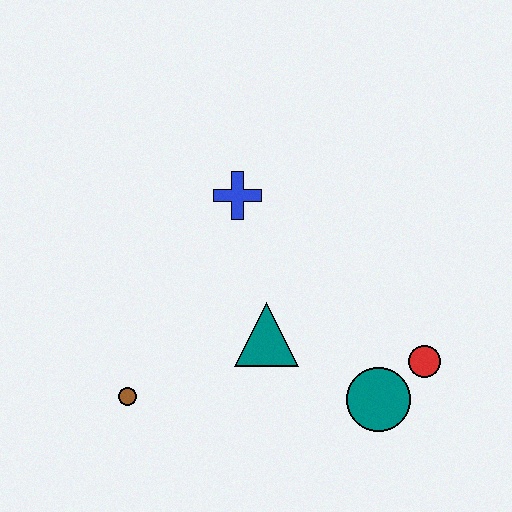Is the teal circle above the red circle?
No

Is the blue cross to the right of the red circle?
No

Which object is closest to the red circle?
The teal circle is closest to the red circle.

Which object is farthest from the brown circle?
The red circle is farthest from the brown circle.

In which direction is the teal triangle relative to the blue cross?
The teal triangle is below the blue cross.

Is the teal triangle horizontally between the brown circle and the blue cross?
No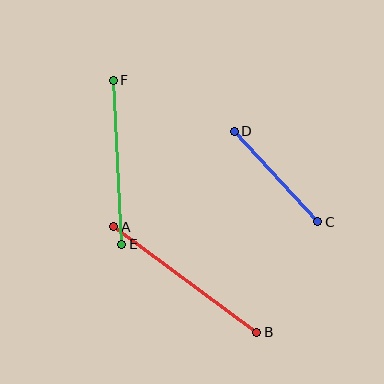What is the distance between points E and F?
The distance is approximately 164 pixels.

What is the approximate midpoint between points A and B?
The midpoint is at approximately (185, 280) pixels.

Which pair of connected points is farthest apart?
Points A and B are farthest apart.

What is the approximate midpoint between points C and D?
The midpoint is at approximately (276, 176) pixels.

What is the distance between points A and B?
The distance is approximately 177 pixels.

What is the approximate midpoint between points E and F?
The midpoint is at approximately (118, 162) pixels.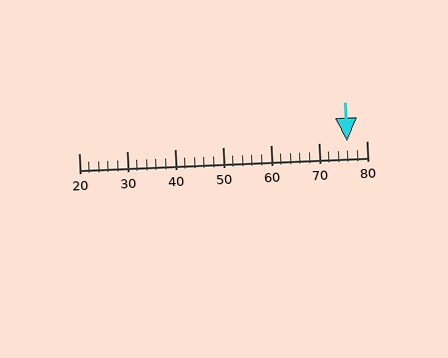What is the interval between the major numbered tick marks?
The major tick marks are spaced 10 units apart.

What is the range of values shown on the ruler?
The ruler shows values from 20 to 80.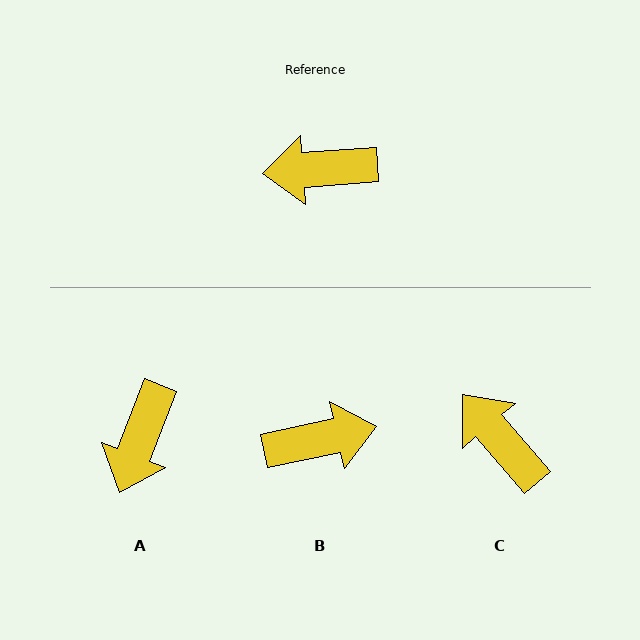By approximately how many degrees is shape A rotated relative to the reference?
Approximately 64 degrees counter-clockwise.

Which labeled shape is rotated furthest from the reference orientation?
B, about 172 degrees away.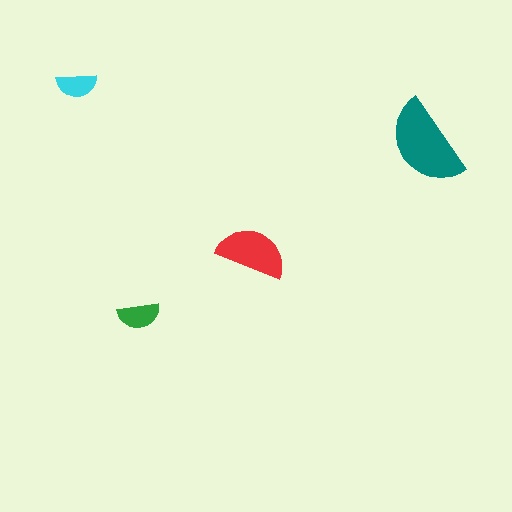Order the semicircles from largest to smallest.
the teal one, the red one, the green one, the cyan one.